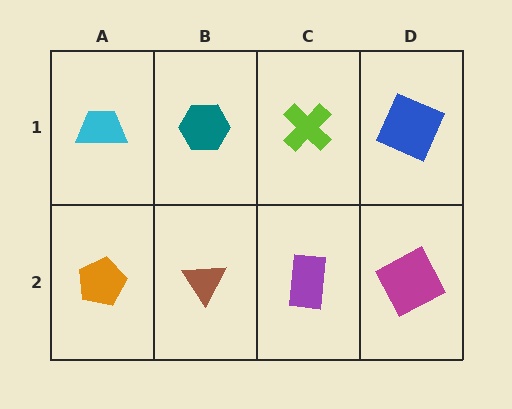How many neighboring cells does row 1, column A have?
2.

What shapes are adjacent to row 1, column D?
A magenta square (row 2, column D), a lime cross (row 1, column C).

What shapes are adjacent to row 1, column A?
An orange pentagon (row 2, column A), a teal hexagon (row 1, column B).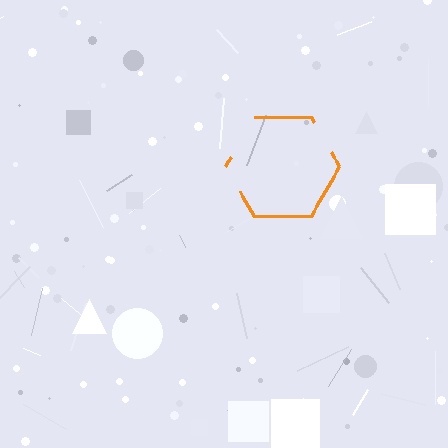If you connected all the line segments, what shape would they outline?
They would outline a hexagon.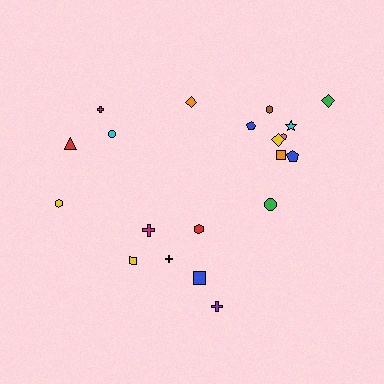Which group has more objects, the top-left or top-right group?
The top-right group.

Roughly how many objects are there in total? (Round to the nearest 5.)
Roughly 20 objects in total.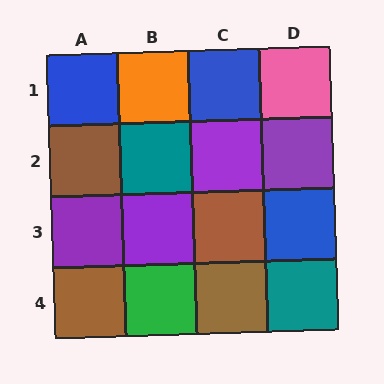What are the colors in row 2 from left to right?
Brown, teal, purple, purple.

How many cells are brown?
4 cells are brown.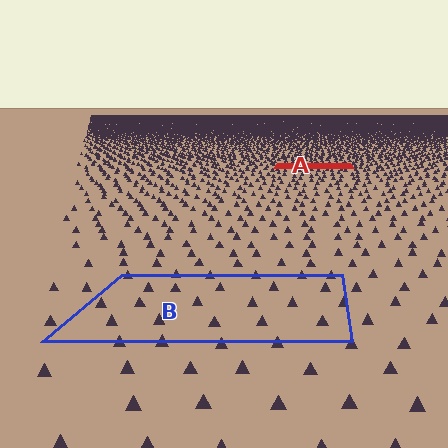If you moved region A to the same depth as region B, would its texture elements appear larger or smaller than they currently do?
They would appear larger. At a closer depth, the same texture elements are projected at a bigger on-screen size.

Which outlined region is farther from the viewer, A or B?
Region A is farther from the viewer — the texture elements inside it appear smaller and more densely packed.